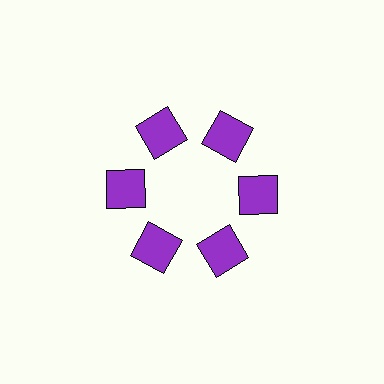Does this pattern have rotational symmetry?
Yes, this pattern has 6-fold rotational symmetry. It looks the same after rotating 60 degrees around the center.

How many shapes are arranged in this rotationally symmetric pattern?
There are 6 shapes, arranged in 6 groups of 1.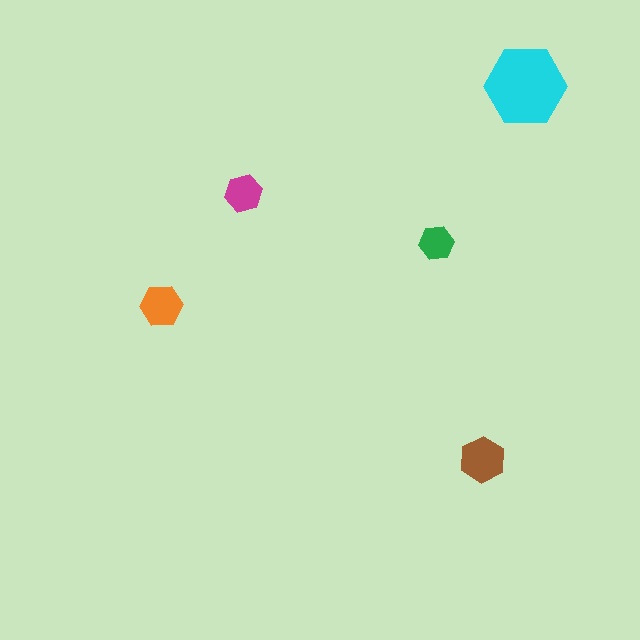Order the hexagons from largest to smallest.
the cyan one, the brown one, the orange one, the magenta one, the green one.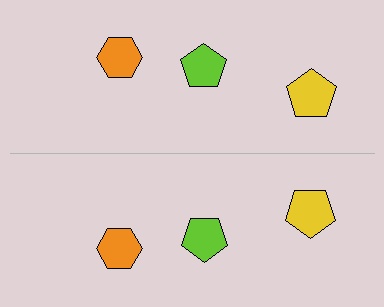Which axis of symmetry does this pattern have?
The pattern has a horizontal axis of symmetry running through the center of the image.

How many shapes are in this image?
There are 6 shapes in this image.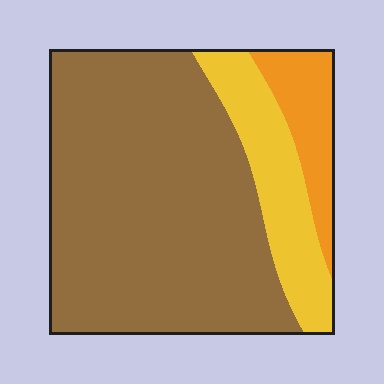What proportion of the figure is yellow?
Yellow covers around 20% of the figure.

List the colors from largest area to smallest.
From largest to smallest: brown, yellow, orange.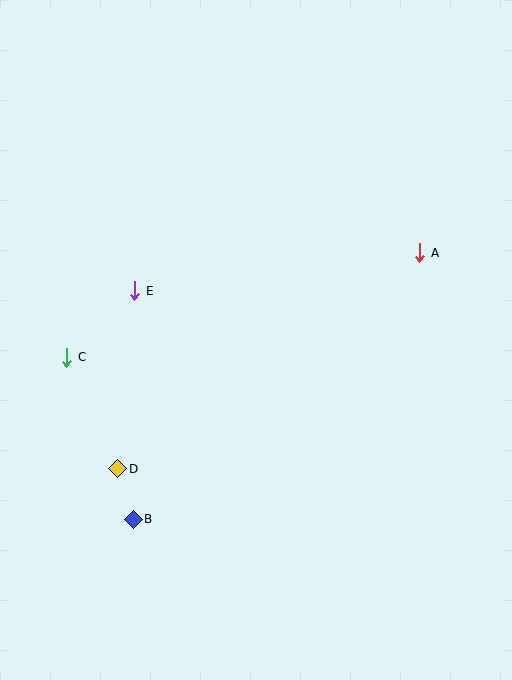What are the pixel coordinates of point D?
Point D is at (118, 469).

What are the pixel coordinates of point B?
Point B is at (133, 519).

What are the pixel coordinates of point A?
Point A is at (419, 253).